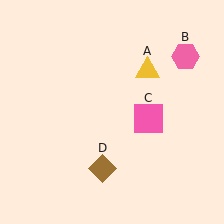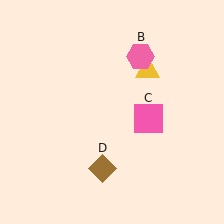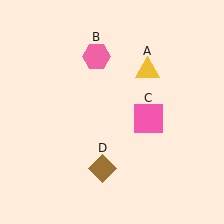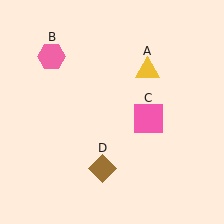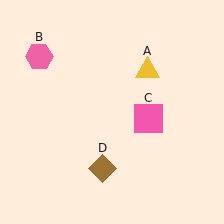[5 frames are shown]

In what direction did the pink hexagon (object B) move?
The pink hexagon (object B) moved left.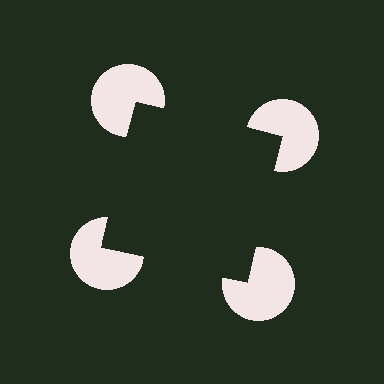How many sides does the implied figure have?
4 sides.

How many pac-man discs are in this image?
There are 4 — one at each vertex of the illusory square.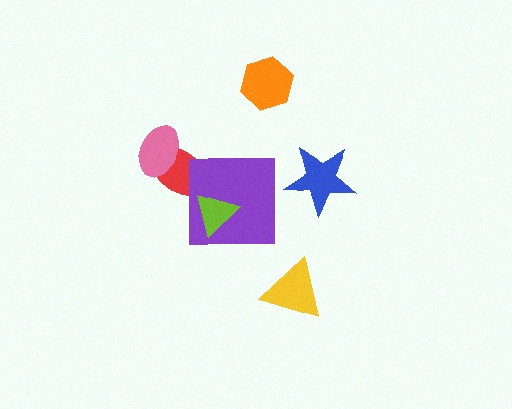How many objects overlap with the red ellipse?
2 objects overlap with the red ellipse.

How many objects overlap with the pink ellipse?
1 object overlaps with the pink ellipse.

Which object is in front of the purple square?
The lime triangle is in front of the purple square.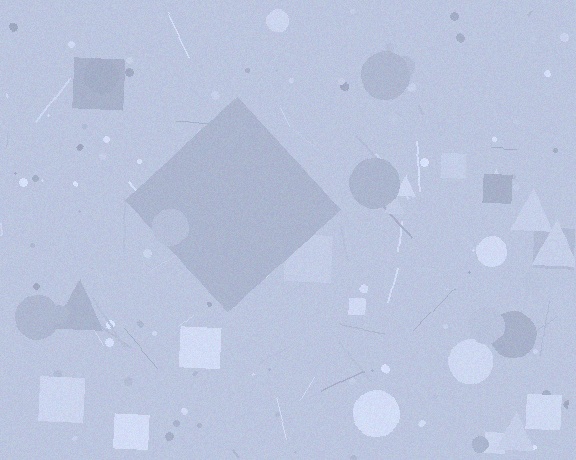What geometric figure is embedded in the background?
A diamond is embedded in the background.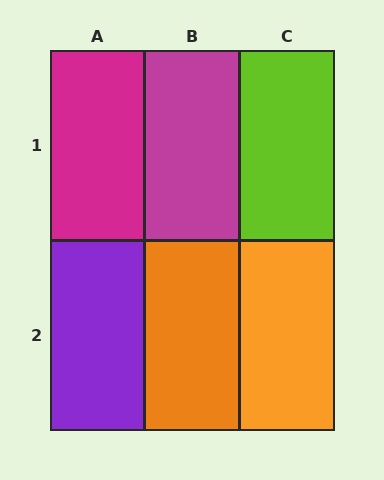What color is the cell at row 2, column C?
Orange.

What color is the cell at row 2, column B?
Orange.